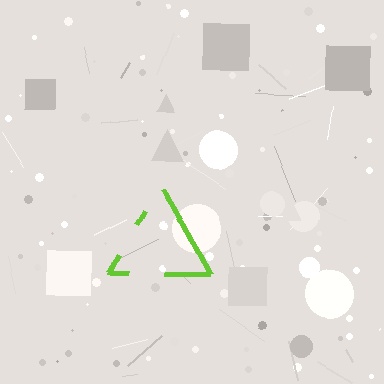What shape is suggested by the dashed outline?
The dashed outline suggests a triangle.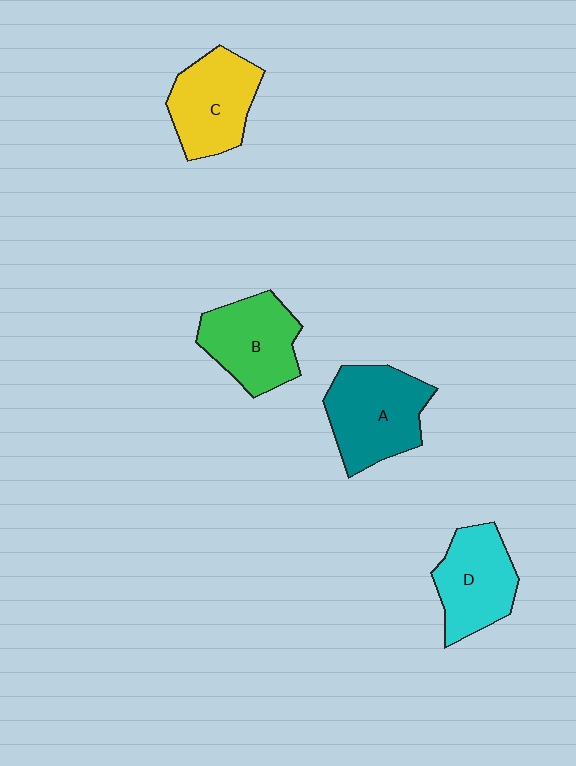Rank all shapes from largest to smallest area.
From largest to smallest: A (teal), B (green), C (yellow), D (cyan).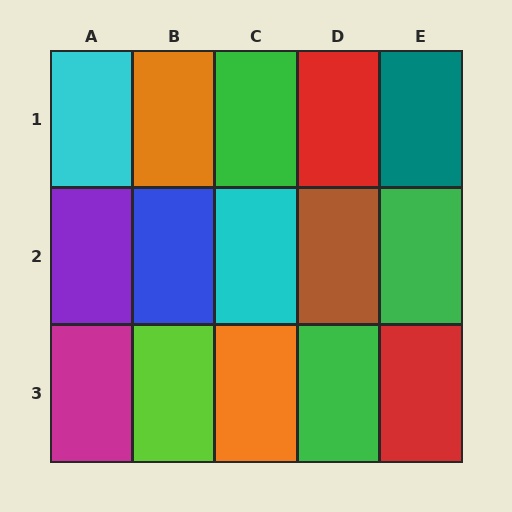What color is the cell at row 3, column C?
Orange.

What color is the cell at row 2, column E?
Green.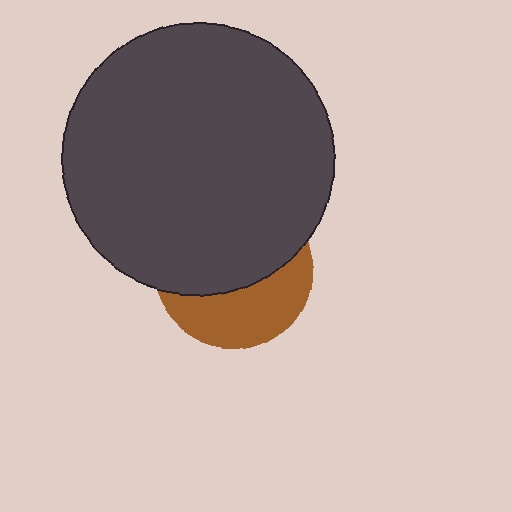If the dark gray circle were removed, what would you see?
You would see the complete brown circle.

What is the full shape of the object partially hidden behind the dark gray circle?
The partially hidden object is a brown circle.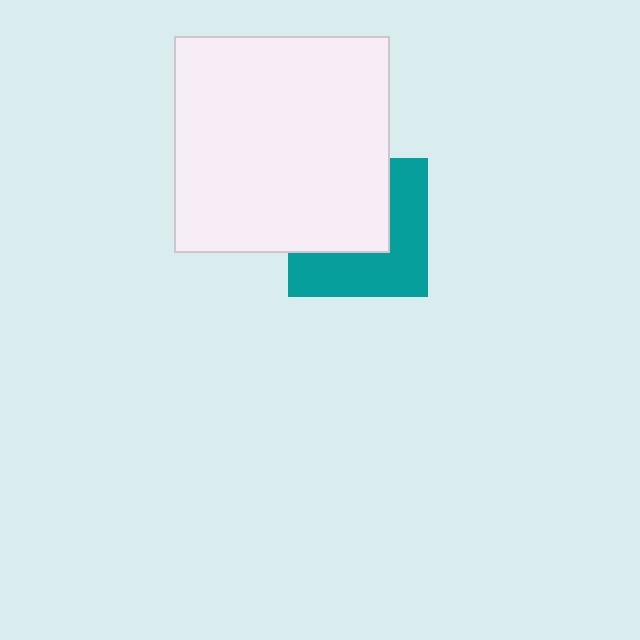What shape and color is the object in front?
The object in front is a white square.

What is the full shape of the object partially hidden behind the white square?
The partially hidden object is a teal square.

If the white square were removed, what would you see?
You would see the complete teal square.